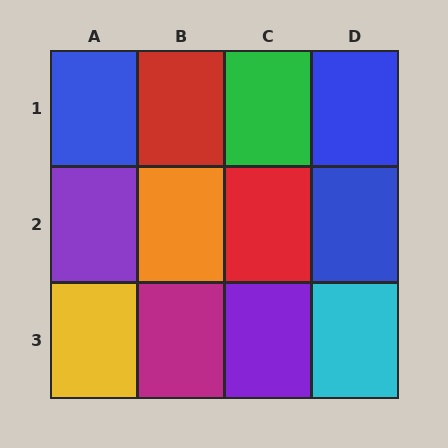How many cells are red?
2 cells are red.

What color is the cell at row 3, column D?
Cyan.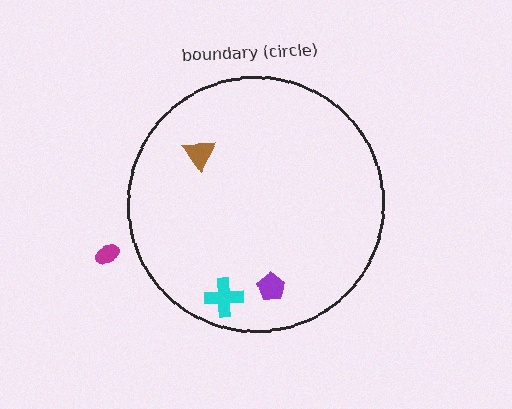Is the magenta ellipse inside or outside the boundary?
Outside.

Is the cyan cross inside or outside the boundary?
Inside.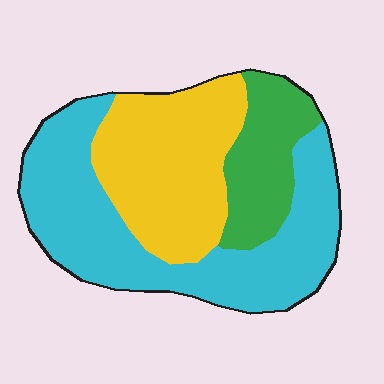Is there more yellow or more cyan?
Cyan.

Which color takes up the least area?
Green, at roughly 20%.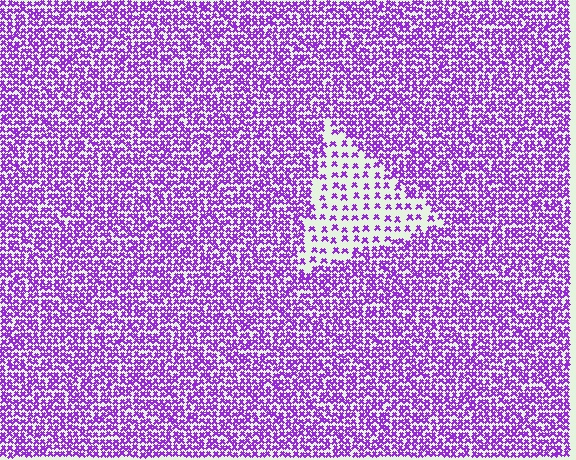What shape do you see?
I see a triangle.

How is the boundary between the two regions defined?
The boundary is defined by a change in element density (approximately 2.6x ratio). All elements are the same color, size, and shape.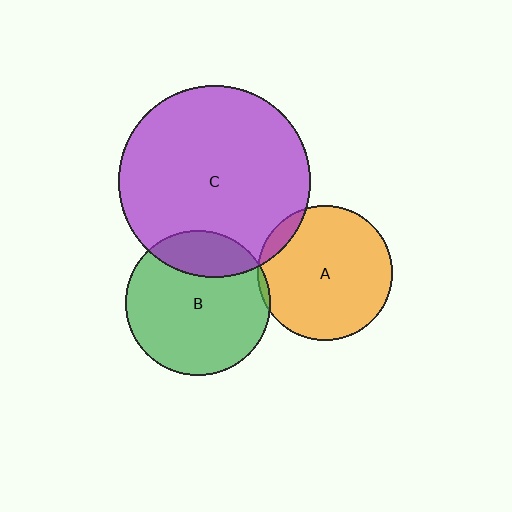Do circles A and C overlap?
Yes.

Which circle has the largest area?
Circle C (purple).